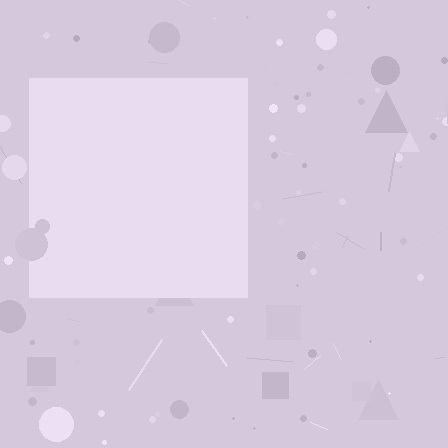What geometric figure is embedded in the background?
A square is embedded in the background.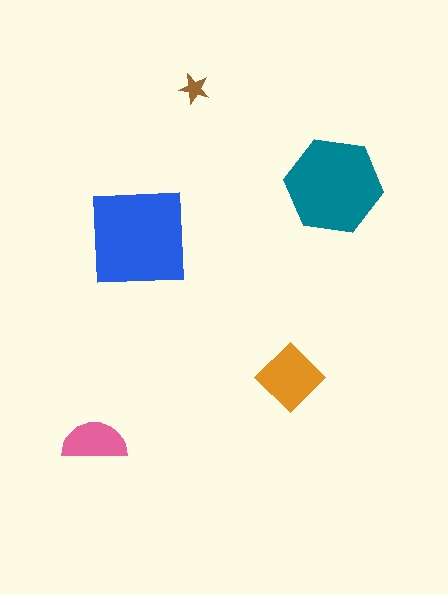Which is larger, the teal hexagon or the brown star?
The teal hexagon.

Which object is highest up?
The brown star is topmost.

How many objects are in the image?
There are 5 objects in the image.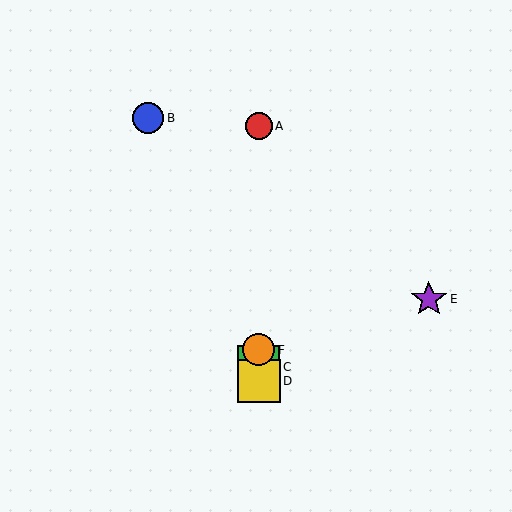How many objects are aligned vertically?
4 objects (A, C, D, F) are aligned vertically.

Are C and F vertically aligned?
Yes, both are at x≈259.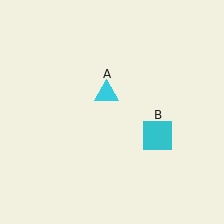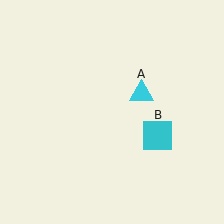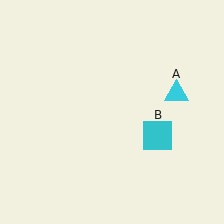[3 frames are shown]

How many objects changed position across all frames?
1 object changed position: cyan triangle (object A).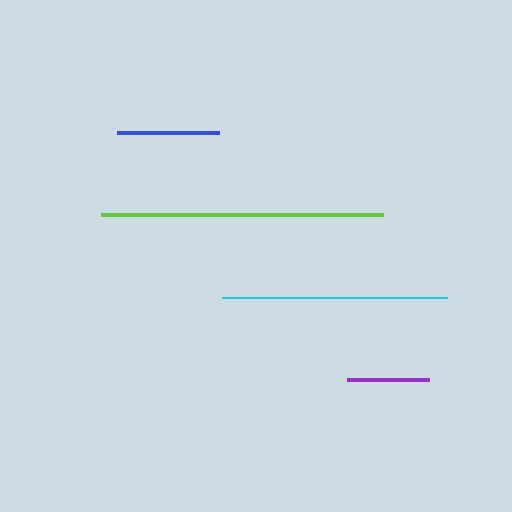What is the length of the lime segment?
The lime segment is approximately 282 pixels long.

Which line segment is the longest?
The lime line is the longest at approximately 282 pixels.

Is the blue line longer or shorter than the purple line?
The blue line is longer than the purple line.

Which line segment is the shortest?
The purple line is the shortest at approximately 82 pixels.